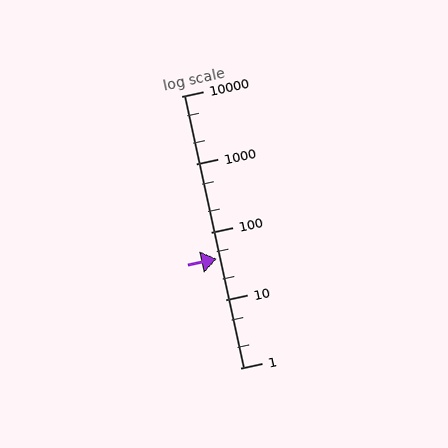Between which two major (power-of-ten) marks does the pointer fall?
The pointer is between 10 and 100.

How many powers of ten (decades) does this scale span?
The scale spans 4 decades, from 1 to 10000.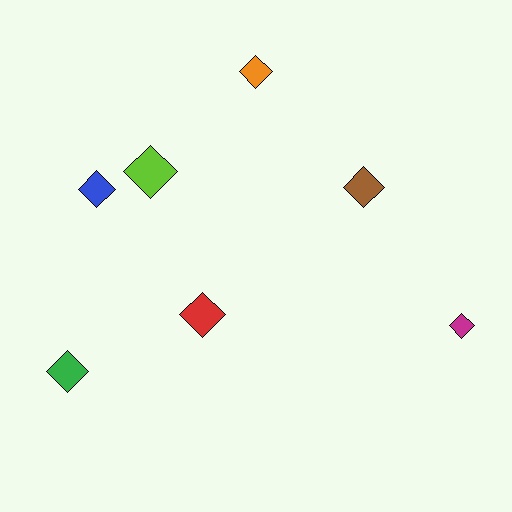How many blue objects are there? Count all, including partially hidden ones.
There is 1 blue object.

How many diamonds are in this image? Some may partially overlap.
There are 7 diamonds.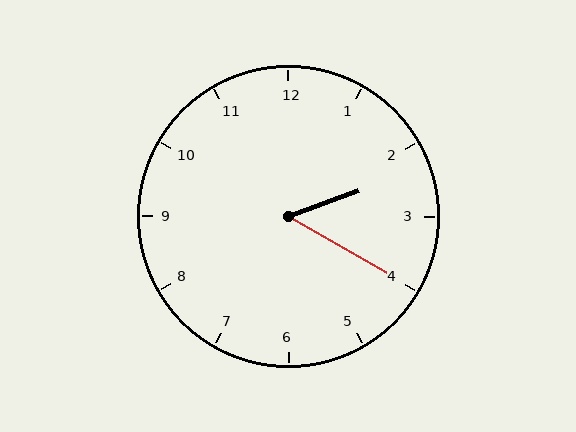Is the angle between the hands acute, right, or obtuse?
It is acute.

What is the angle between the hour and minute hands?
Approximately 50 degrees.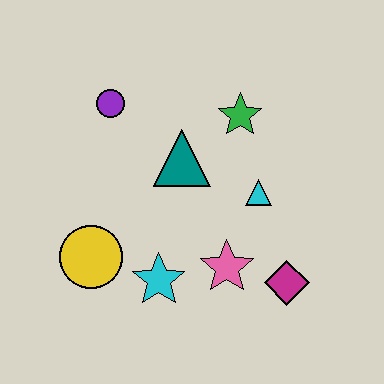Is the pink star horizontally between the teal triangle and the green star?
Yes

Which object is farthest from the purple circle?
The magenta diamond is farthest from the purple circle.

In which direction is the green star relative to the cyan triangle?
The green star is above the cyan triangle.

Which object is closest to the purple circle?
The teal triangle is closest to the purple circle.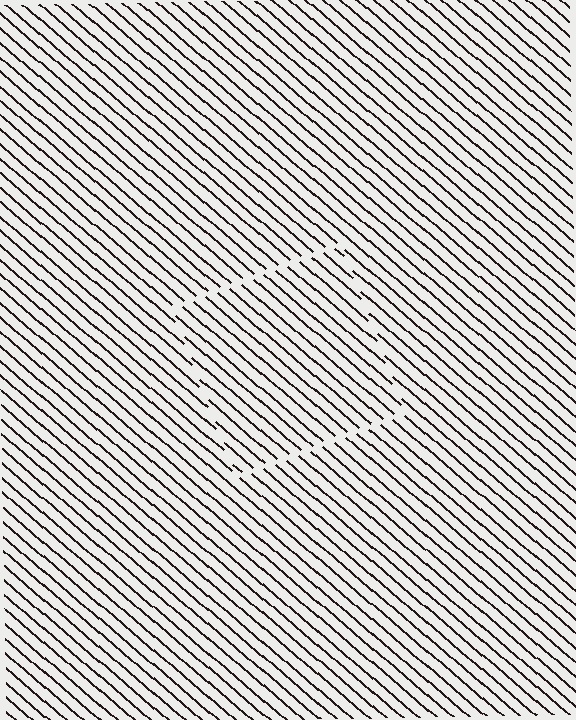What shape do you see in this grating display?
An illusory square. The interior of the shape contains the same grating, shifted by half a period — the contour is defined by the phase discontinuity where line-ends from the inner and outer gratings abut.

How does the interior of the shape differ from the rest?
The interior of the shape contains the same grating, shifted by half a period — the contour is defined by the phase discontinuity where line-ends from the inner and outer gratings abut.